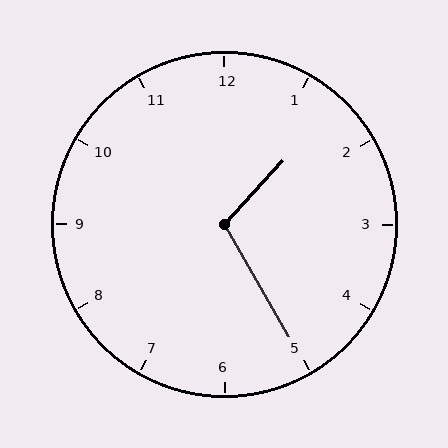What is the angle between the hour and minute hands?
Approximately 108 degrees.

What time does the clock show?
1:25.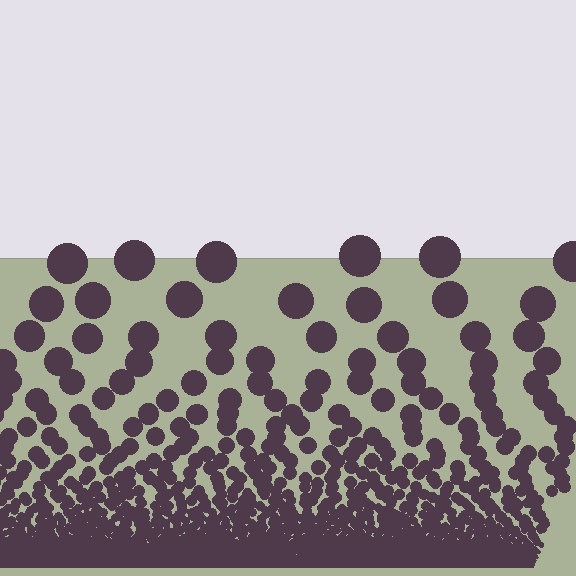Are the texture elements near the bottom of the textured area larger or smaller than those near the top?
Smaller. The gradient is inverted — elements near the bottom are smaller and denser.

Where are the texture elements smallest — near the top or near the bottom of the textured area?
Near the bottom.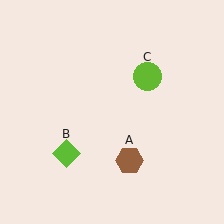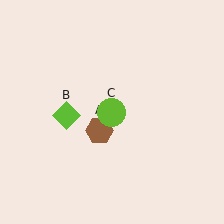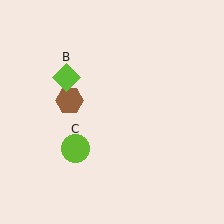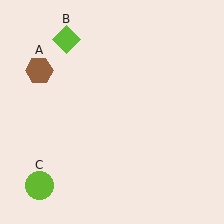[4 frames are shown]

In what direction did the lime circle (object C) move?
The lime circle (object C) moved down and to the left.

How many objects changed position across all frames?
3 objects changed position: brown hexagon (object A), lime diamond (object B), lime circle (object C).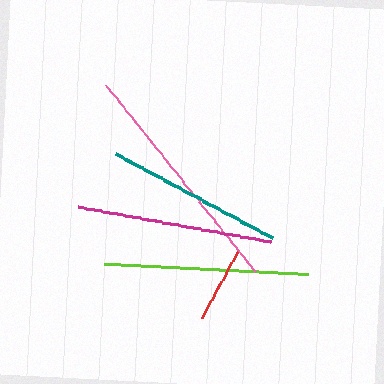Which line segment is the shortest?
The red line is the shortest at approximately 77 pixels.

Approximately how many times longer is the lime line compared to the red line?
The lime line is approximately 2.7 times the length of the red line.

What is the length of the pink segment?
The pink segment is approximately 239 pixels long.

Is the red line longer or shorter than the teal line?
The teal line is longer than the red line.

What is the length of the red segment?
The red segment is approximately 77 pixels long.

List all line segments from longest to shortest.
From longest to shortest: pink, lime, magenta, teal, red.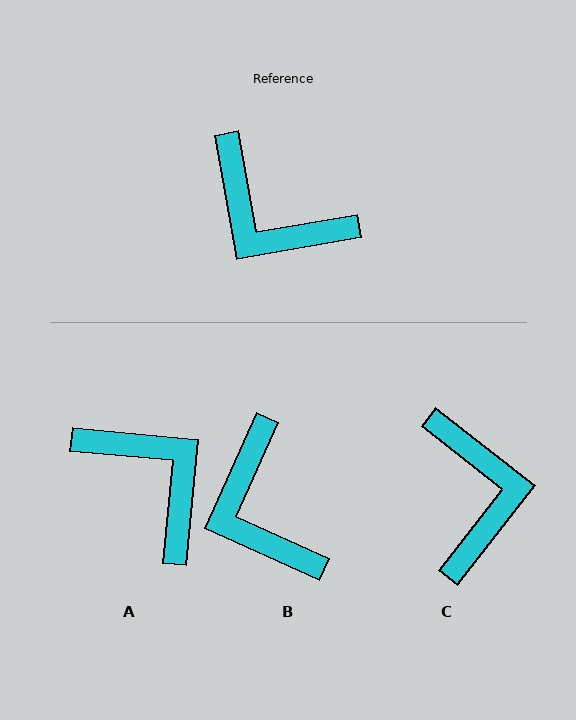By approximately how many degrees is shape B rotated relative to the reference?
Approximately 34 degrees clockwise.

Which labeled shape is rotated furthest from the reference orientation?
A, about 165 degrees away.